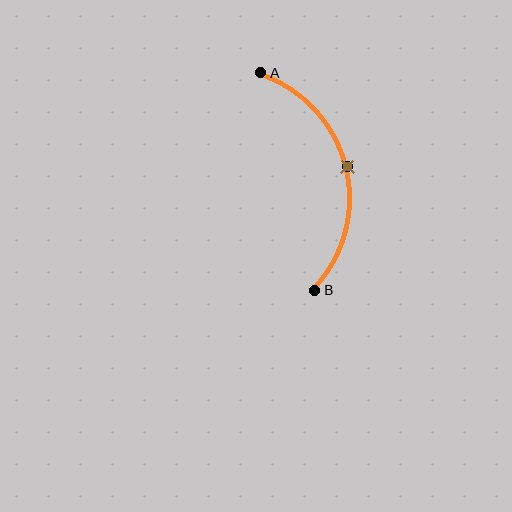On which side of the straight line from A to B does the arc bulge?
The arc bulges to the right of the straight line connecting A and B.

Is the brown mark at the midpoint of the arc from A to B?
Yes. The brown mark lies on the arc at equal arc-length from both A and B — it is the arc midpoint.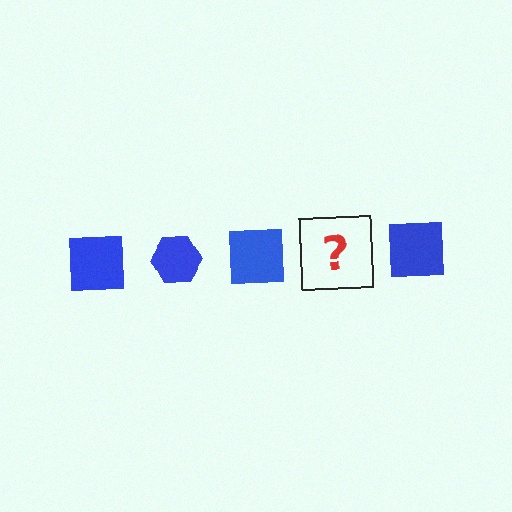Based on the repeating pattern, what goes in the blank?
The blank should be a blue hexagon.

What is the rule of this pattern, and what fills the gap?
The rule is that the pattern cycles through square, hexagon shapes in blue. The gap should be filled with a blue hexagon.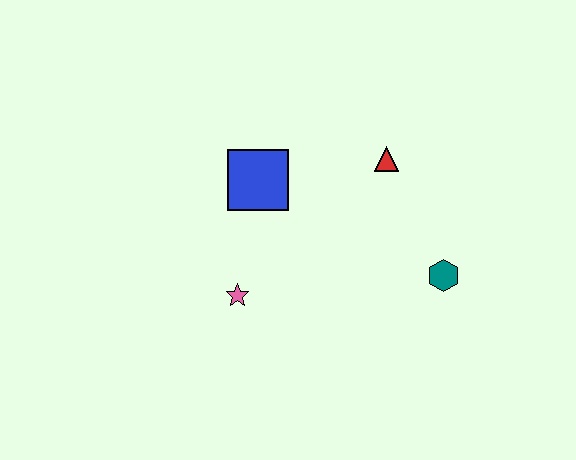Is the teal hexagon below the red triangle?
Yes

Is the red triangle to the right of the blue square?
Yes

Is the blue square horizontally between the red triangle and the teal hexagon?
No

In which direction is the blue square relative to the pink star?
The blue square is above the pink star.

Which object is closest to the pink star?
The blue square is closest to the pink star.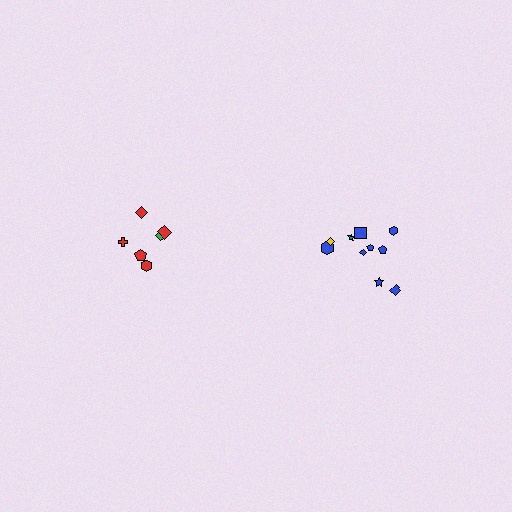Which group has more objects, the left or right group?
The right group.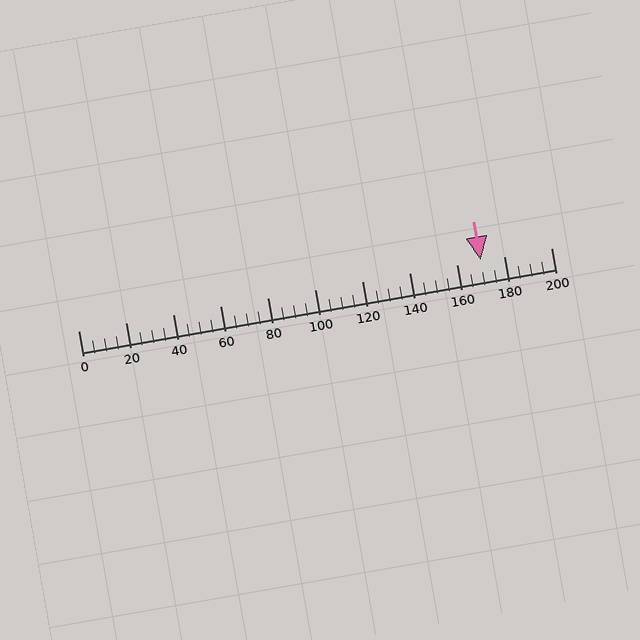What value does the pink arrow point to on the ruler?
The pink arrow points to approximately 170.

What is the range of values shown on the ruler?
The ruler shows values from 0 to 200.